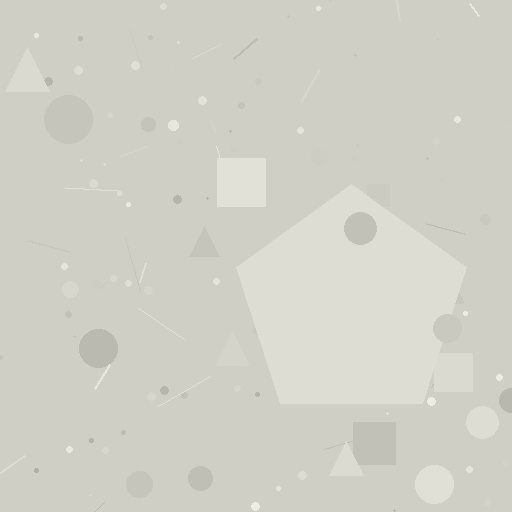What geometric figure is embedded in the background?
A pentagon is embedded in the background.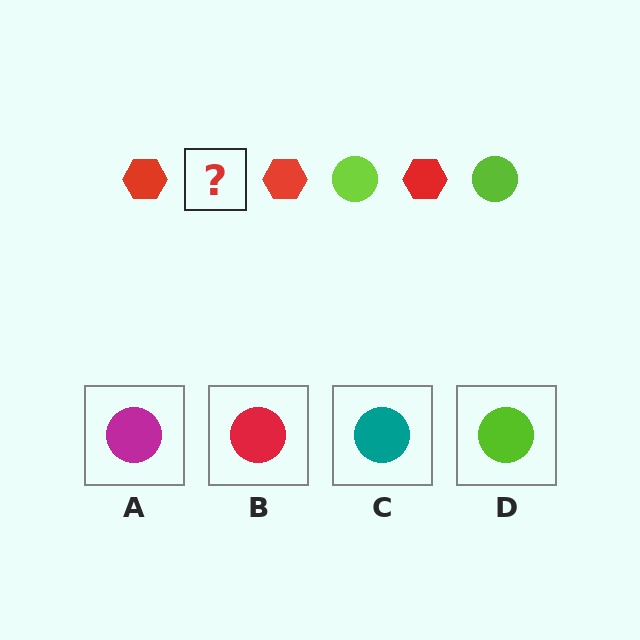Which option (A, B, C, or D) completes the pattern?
D.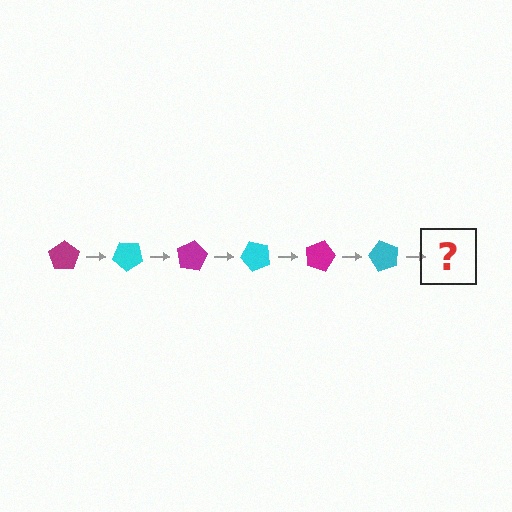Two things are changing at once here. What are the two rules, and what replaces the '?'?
The two rules are that it rotates 40 degrees each step and the color cycles through magenta and cyan. The '?' should be a magenta pentagon, rotated 240 degrees from the start.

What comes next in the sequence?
The next element should be a magenta pentagon, rotated 240 degrees from the start.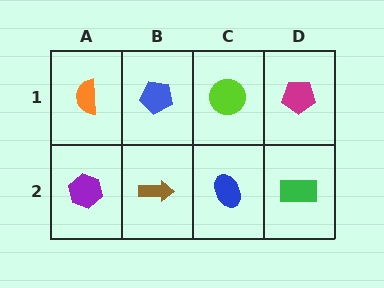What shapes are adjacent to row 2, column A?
An orange semicircle (row 1, column A), a brown arrow (row 2, column B).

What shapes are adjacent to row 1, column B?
A brown arrow (row 2, column B), an orange semicircle (row 1, column A), a lime circle (row 1, column C).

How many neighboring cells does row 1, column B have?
3.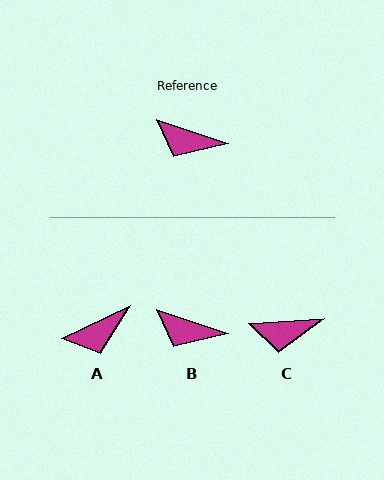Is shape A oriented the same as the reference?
No, it is off by about 44 degrees.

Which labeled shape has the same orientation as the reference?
B.